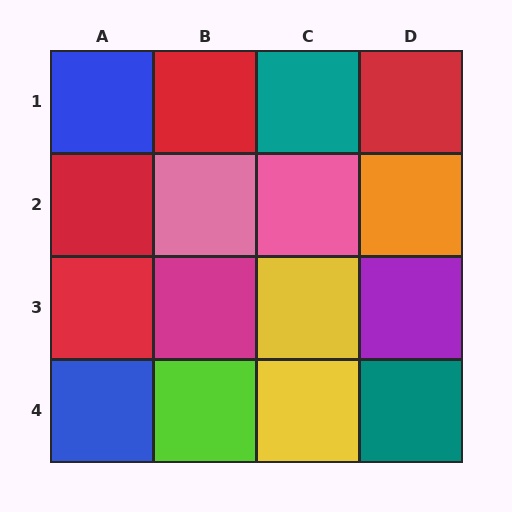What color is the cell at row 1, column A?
Blue.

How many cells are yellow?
2 cells are yellow.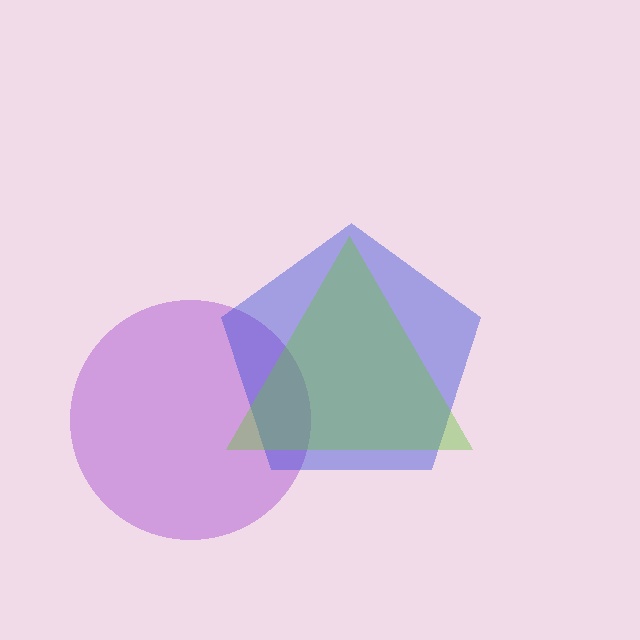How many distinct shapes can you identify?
There are 3 distinct shapes: a purple circle, a blue pentagon, a lime triangle.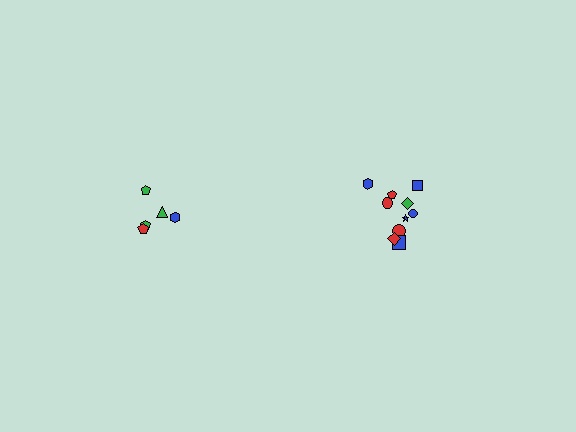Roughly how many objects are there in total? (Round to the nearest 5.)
Roughly 15 objects in total.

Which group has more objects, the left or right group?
The right group.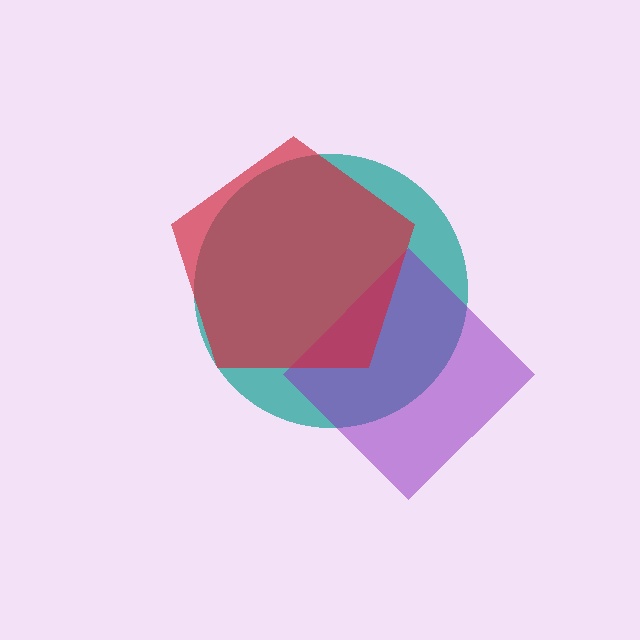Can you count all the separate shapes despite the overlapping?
Yes, there are 3 separate shapes.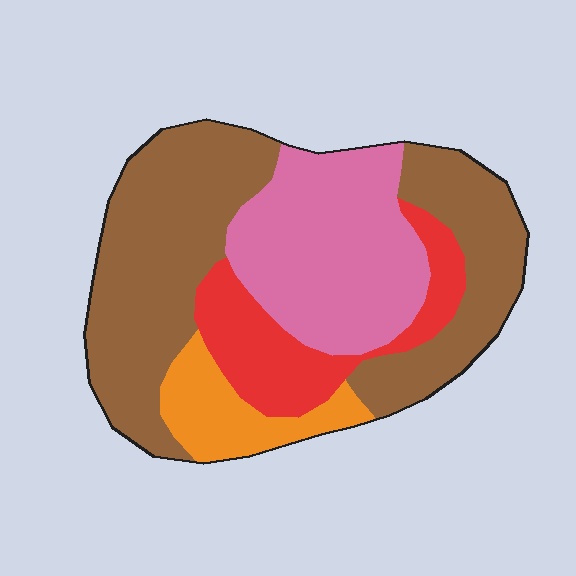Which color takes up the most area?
Brown, at roughly 45%.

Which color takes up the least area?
Orange, at roughly 10%.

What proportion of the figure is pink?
Pink takes up about one quarter (1/4) of the figure.